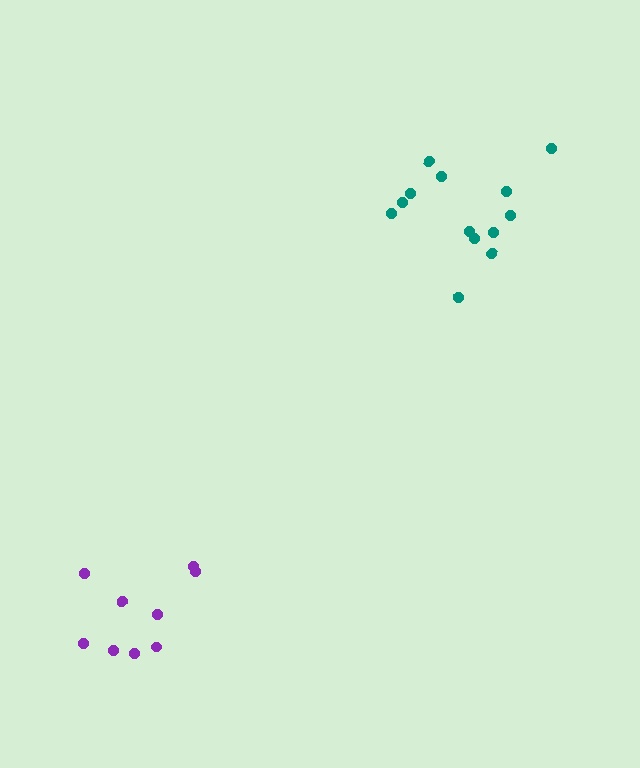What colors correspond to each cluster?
The clusters are colored: teal, purple.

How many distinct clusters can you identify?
There are 2 distinct clusters.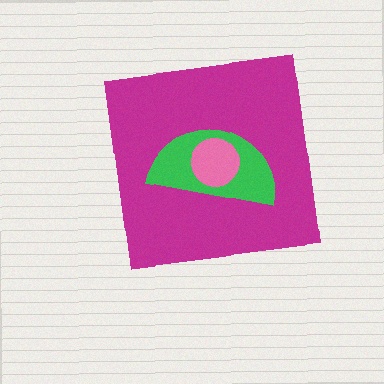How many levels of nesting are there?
3.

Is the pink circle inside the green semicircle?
Yes.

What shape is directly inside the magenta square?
The green semicircle.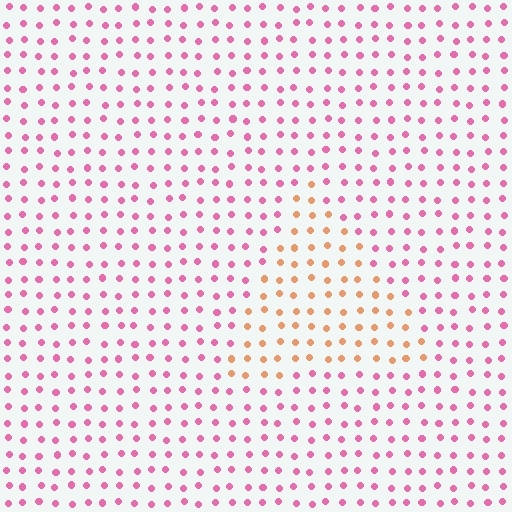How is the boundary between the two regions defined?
The boundary is defined purely by a slight shift in hue (about 53 degrees). Spacing, size, and orientation are identical on both sides.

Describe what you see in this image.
The image is filled with small pink elements in a uniform arrangement. A triangle-shaped region is visible where the elements are tinted to a slightly different hue, forming a subtle color boundary.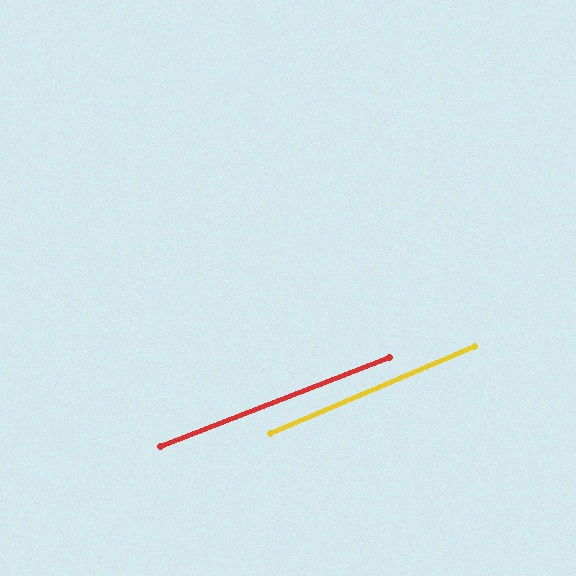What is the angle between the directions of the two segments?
Approximately 2 degrees.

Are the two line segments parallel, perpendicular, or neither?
Parallel — their directions differ by only 1.7°.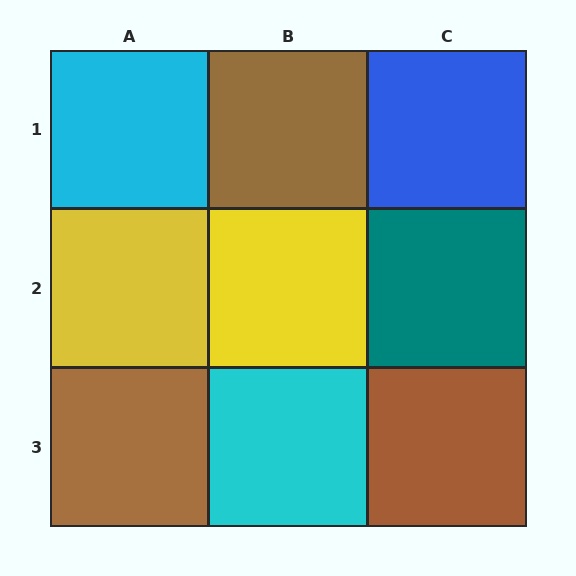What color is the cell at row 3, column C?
Brown.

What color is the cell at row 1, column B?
Brown.